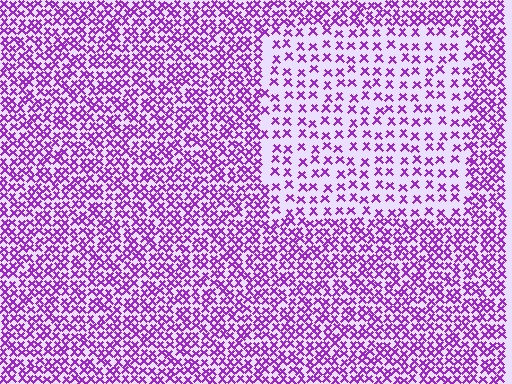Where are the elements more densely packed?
The elements are more densely packed outside the rectangle boundary.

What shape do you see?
I see a rectangle.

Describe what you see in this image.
The image contains small purple elements arranged at two different densities. A rectangle-shaped region is visible where the elements are less densely packed than the surrounding area.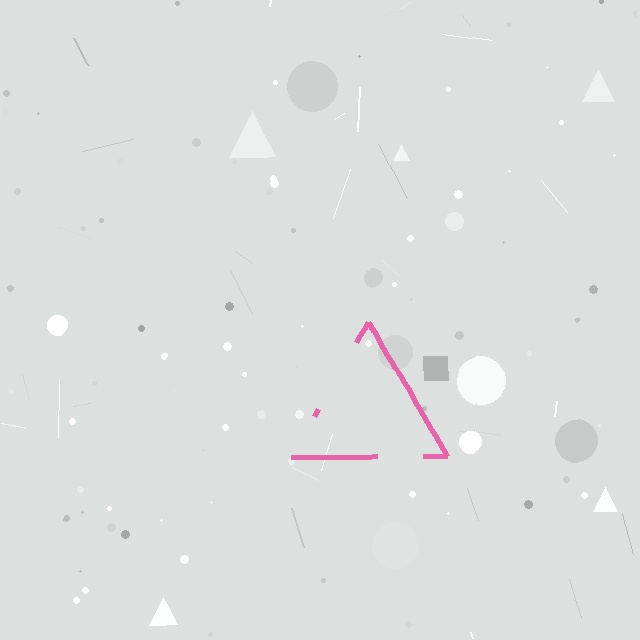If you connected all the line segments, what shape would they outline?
They would outline a triangle.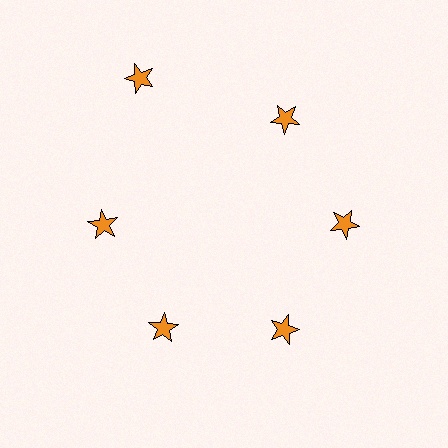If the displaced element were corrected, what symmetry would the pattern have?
It would have 6-fold rotational symmetry — the pattern would map onto itself every 60 degrees.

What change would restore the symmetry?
The symmetry would be restored by moving it inward, back onto the ring so that all 6 stars sit at equal angles and equal distance from the center.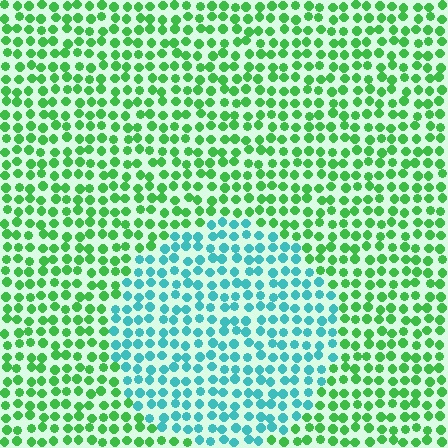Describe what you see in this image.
The image is filled with small green elements in a uniform arrangement. A circle-shaped region is visible where the elements are tinted to a slightly different hue, forming a subtle color boundary.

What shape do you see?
I see a circle.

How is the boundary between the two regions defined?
The boundary is defined purely by a slight shift in hue (about 56 degrees). Spacing, size, and orientation are identical on both sides.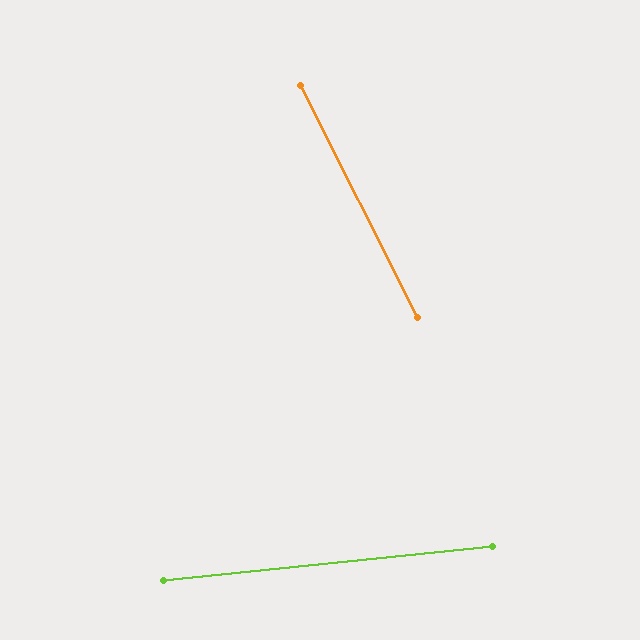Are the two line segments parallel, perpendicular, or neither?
Neither parallel nor perpendicular — they differ by about 69°.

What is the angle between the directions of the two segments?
Approximately 69 degrees.